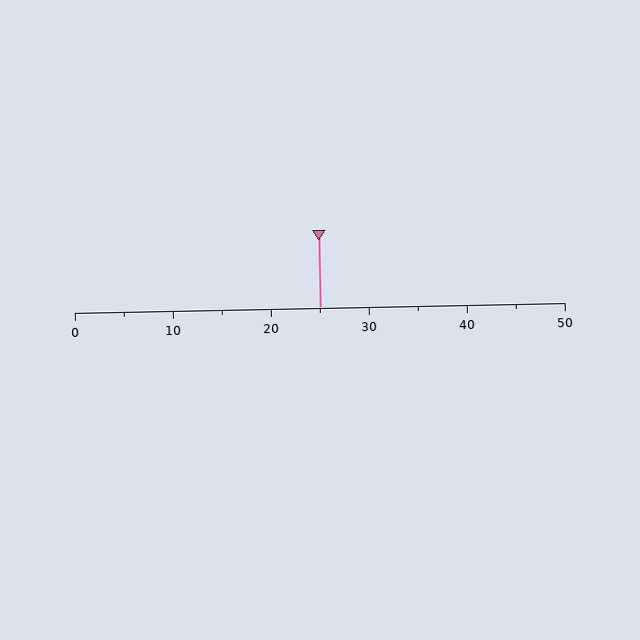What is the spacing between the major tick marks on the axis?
The major ticks are spaced 10 apart.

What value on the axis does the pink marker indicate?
The marker indicates approximately 25.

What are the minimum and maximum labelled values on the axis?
The axis runs from 0 to 50.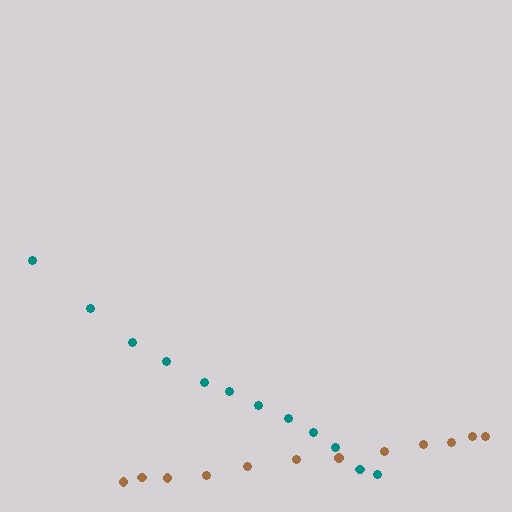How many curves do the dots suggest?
There are 2 distinct paths.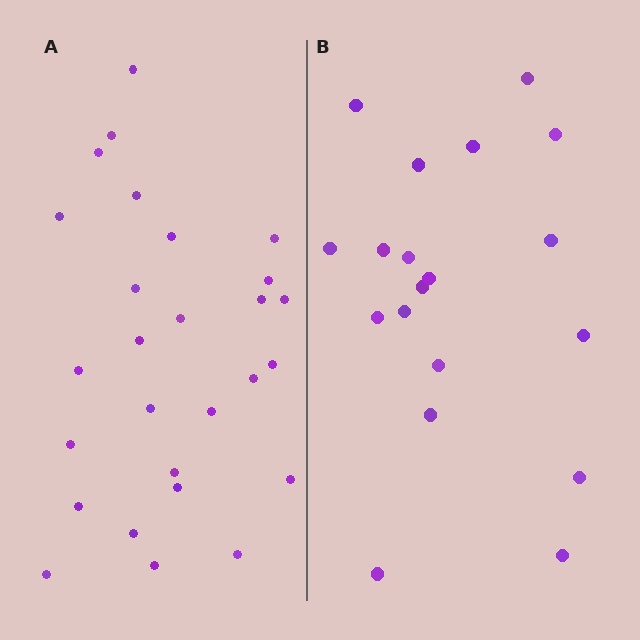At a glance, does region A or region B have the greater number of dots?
Region A (the left region) has more dots.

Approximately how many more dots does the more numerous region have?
Region A has roughly 8 or so more dots than region B.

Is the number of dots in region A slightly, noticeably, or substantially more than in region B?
Region A has noticeably more, but not dramatically so. The ratio is roughly 1.4 to 1.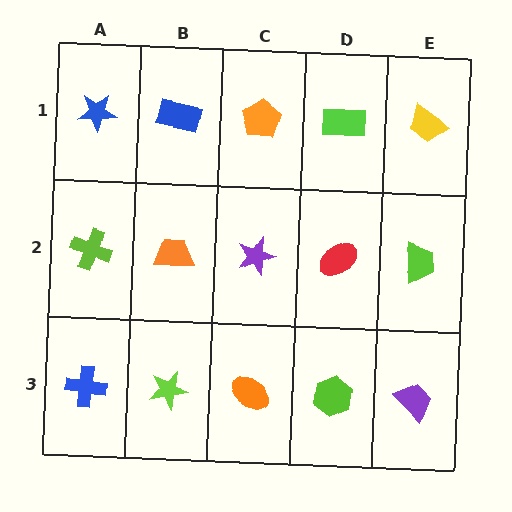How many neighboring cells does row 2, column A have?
3.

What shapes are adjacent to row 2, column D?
A lime rectangle (row 1, column D), a lime hexagon (row 3, column D), a purple star (row 2, column C), a lime trapezoid (row 2, column E).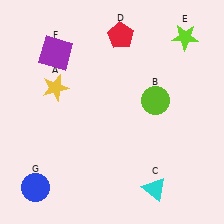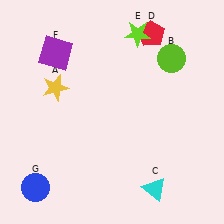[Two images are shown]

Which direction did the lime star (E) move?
The lime star (E) moved left.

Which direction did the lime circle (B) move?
The lime circle (B) moved up.